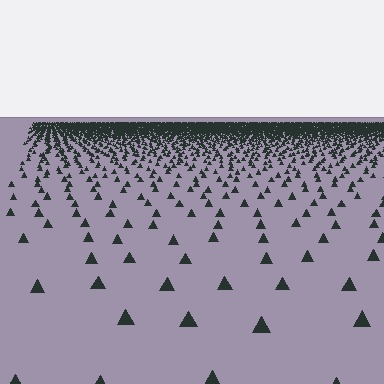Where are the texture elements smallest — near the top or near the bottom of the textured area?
Near the top.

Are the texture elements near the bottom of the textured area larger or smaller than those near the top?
Larger. Near the bottom, elements are closer to the viewer and appear at a bigger on-screen size.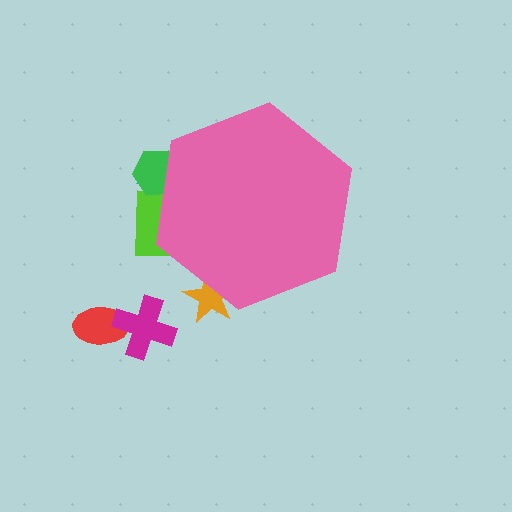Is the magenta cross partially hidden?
No, the magenta cross is fully visible.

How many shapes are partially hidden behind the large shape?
4 shapes are partially hidden.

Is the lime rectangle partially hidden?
Yes, the lime rectangle is partially hidden behind the pink hexagon.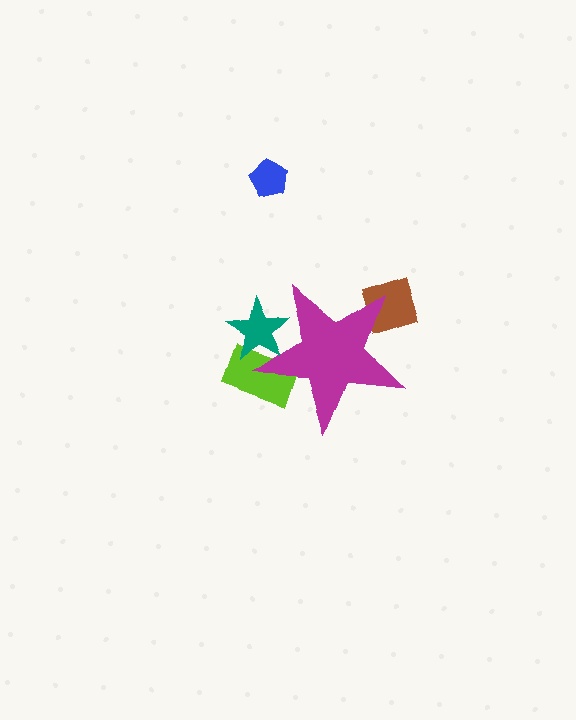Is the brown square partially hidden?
Yes, the brown square is partially hidden behind the magenta star.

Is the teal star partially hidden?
Yes, the teal star is partially hidden behind the magenta star.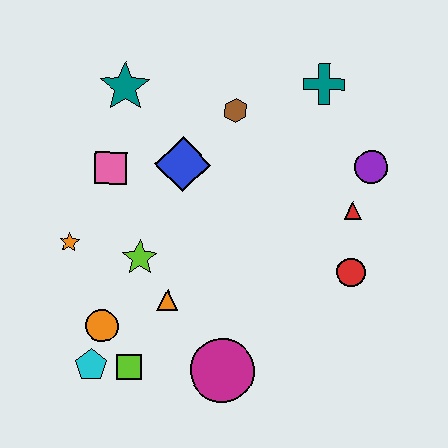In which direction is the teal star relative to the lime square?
The teal star is above the lime square.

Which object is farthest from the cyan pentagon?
The teal cross is farthest from the cyan pentagon.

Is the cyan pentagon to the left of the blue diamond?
Yes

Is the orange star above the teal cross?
No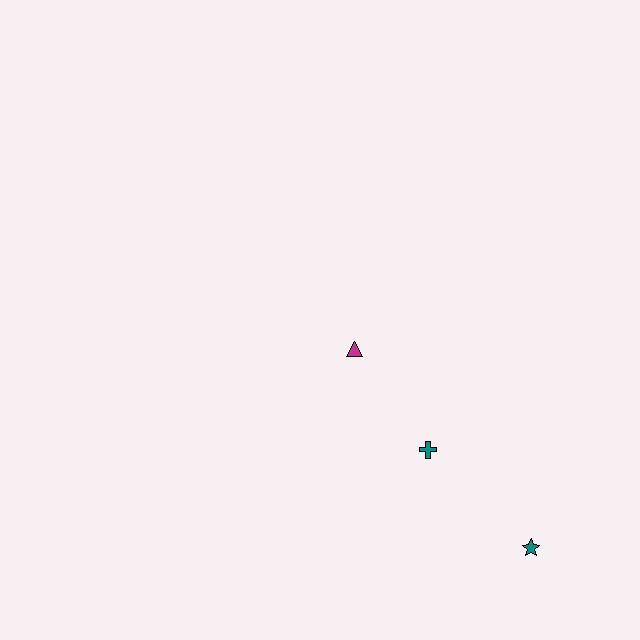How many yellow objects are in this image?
There are no yellow objects.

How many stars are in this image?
There is 1 star.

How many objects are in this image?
There are 3 objects.